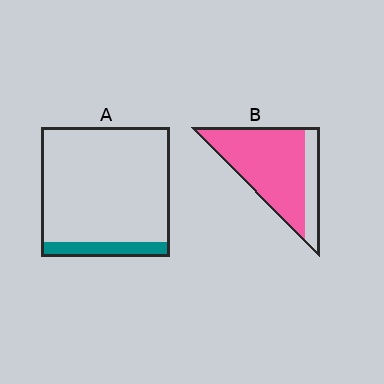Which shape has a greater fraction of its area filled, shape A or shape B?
Shape B.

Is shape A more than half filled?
No.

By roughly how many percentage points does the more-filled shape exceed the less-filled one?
By roughly 65 percentage points (B over A).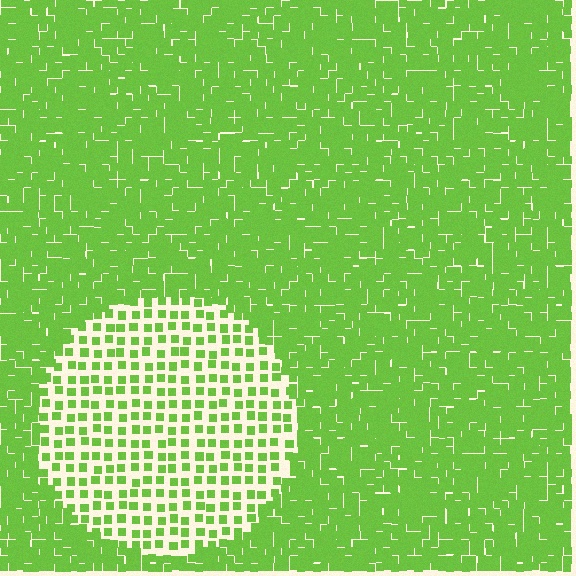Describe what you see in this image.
The image contains small lime elements arranged at two different densities. A circle-shaped region is visible where the elements are less densely packed than the surrounding area.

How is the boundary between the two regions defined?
The boundary is defined by a change in element density (approximately 2.7x ratio). All elements are the same color, size, and shape.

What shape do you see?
I see a circle.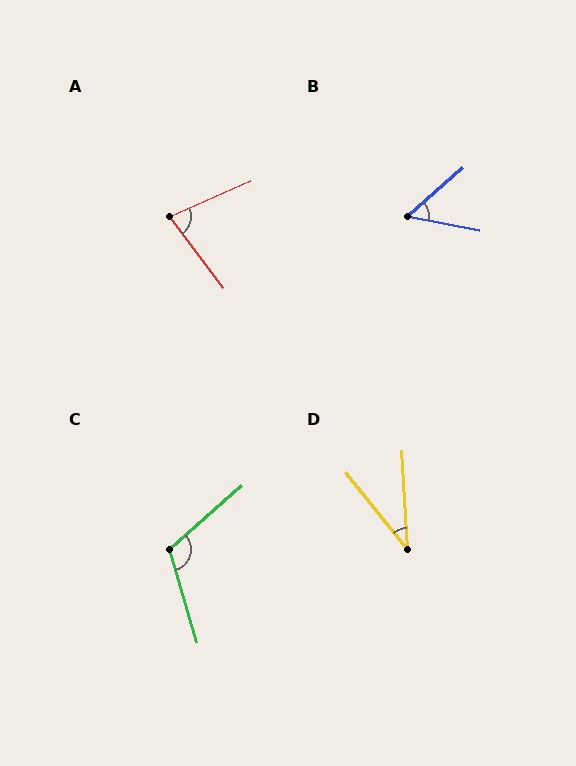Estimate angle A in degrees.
Approximately 77 degrees.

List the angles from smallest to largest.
D (36°), B (52°), A (77°), C (115°).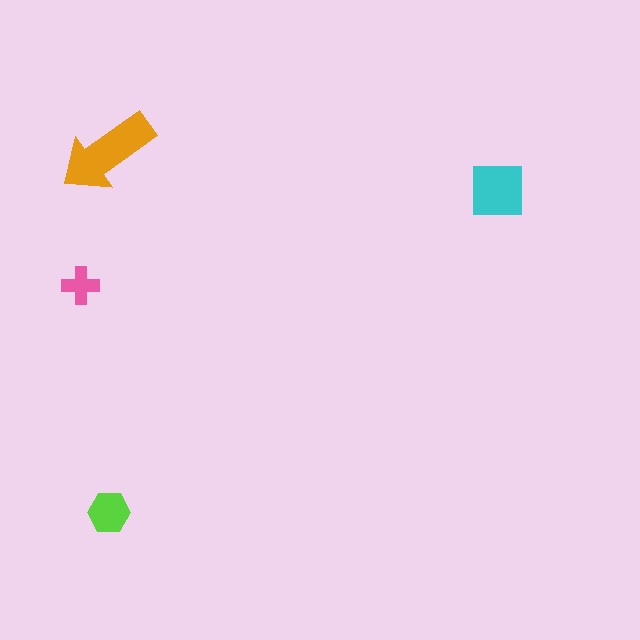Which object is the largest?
The orange arrow.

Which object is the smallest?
The pink cross.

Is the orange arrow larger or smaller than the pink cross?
Larger.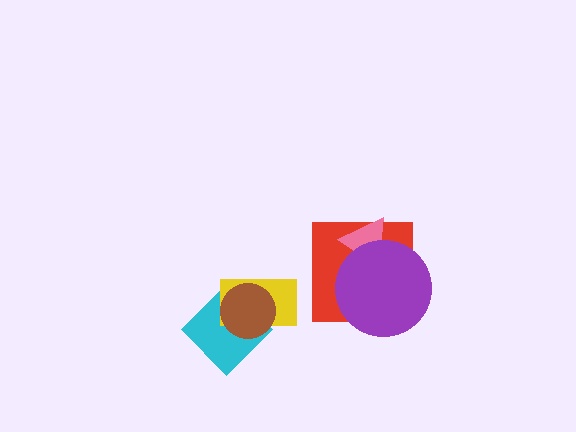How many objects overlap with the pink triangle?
2 objects overlap with the pink triangle.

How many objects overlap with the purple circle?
2 objects overlap with the purple circle.